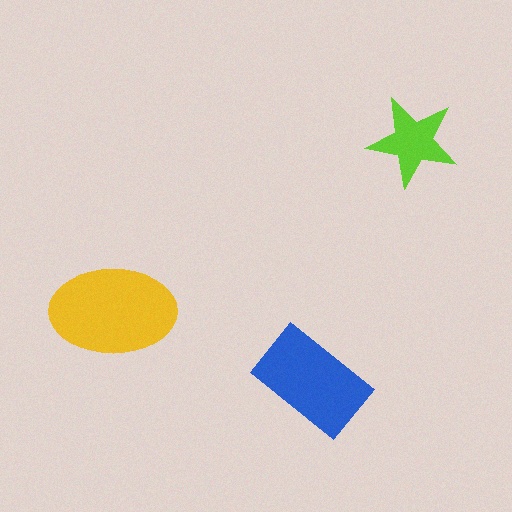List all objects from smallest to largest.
The lime star, the blue rectangle, the yellow ellipse.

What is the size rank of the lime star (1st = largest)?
3rd.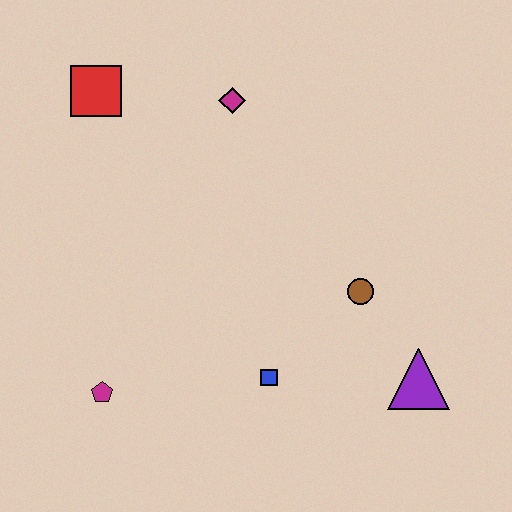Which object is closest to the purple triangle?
The brown circle is closest to the purple triangle.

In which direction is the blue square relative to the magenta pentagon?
The blue square is to the right of the magenta pentagon.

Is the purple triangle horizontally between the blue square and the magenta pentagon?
No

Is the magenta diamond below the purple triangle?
No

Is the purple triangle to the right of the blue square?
Yes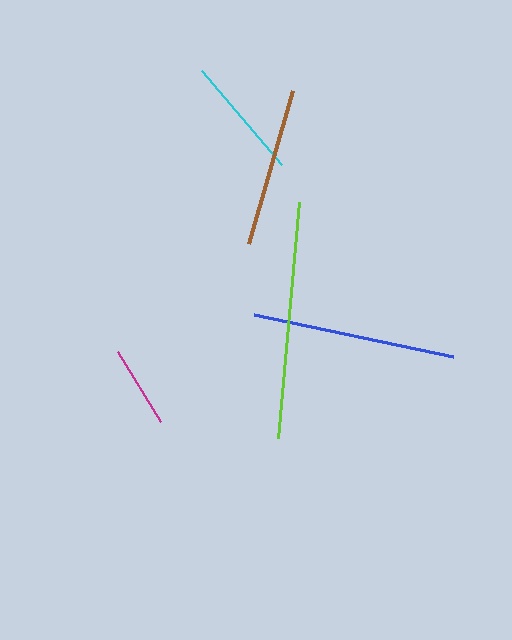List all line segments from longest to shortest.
From longest to shortest: lime, blue, brown, cyan, magenta.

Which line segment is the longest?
The lime line is the longest at approximately 236 pixels.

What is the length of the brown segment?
The brown segment is approximately 159 pixels long.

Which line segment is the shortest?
The magenta line is the shortest at approximately 83 pixels.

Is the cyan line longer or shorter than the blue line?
The blue line is longer than the cyan line.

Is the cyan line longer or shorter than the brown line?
The brown line is longer than the cyan line.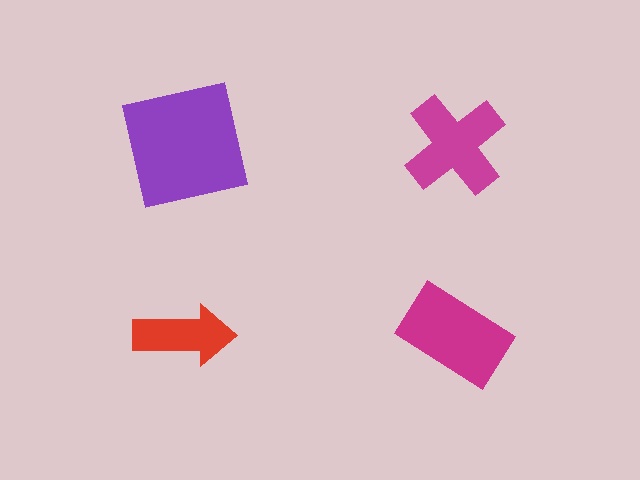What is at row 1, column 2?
A magenta cross.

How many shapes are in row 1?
2 shapes.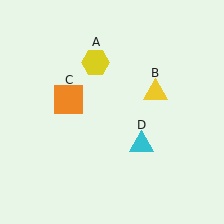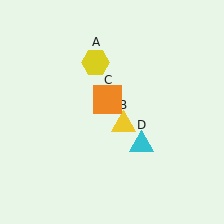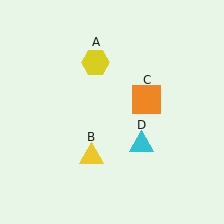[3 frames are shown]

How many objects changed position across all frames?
2 objects changed position: yellow triangle (object B), orange square (object C).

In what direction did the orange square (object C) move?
The orange square (object C) moved right.